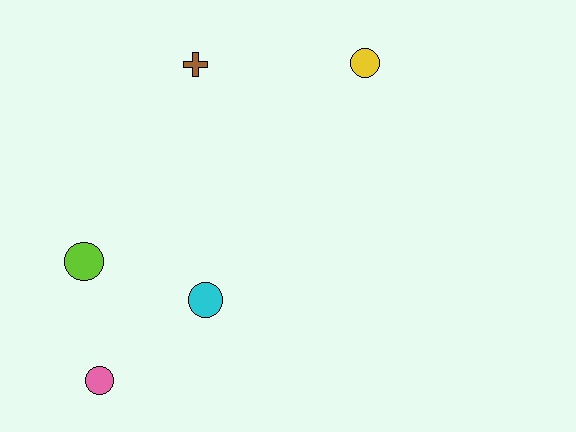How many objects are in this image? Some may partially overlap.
There are 5 objects.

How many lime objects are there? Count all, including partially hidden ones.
There is 1 lime object.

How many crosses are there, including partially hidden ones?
There is 1 cross.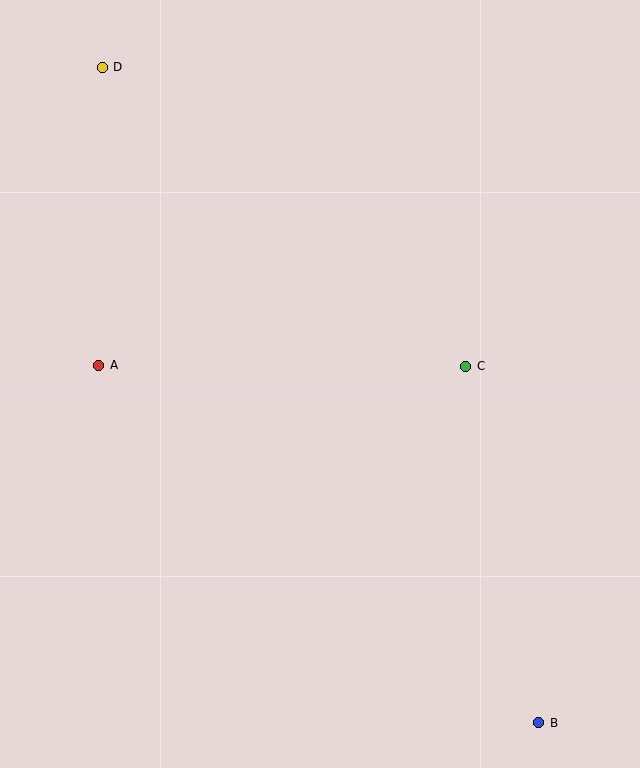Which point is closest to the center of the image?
Point C at (466, 366) is closest to the center.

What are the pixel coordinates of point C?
Point C is at (466, 366).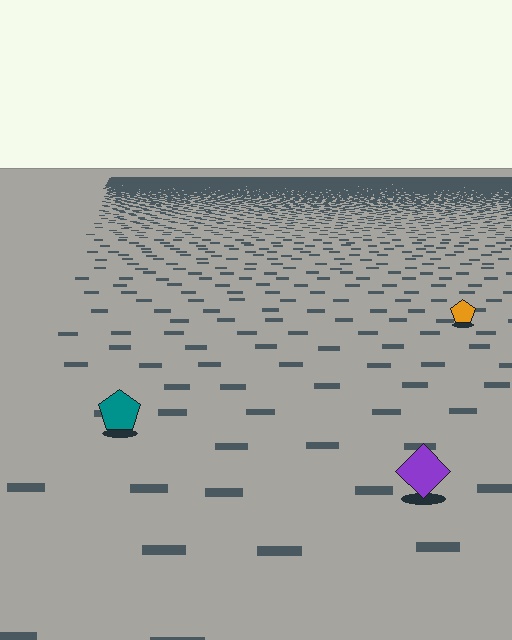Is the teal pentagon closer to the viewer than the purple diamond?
No. The purple diamond is closer — you can tell from the texture gradient: the ground texture is coarser near it.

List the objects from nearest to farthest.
From nearest to farthest: the purple diamond, the teal pentagon, the orange pentagon.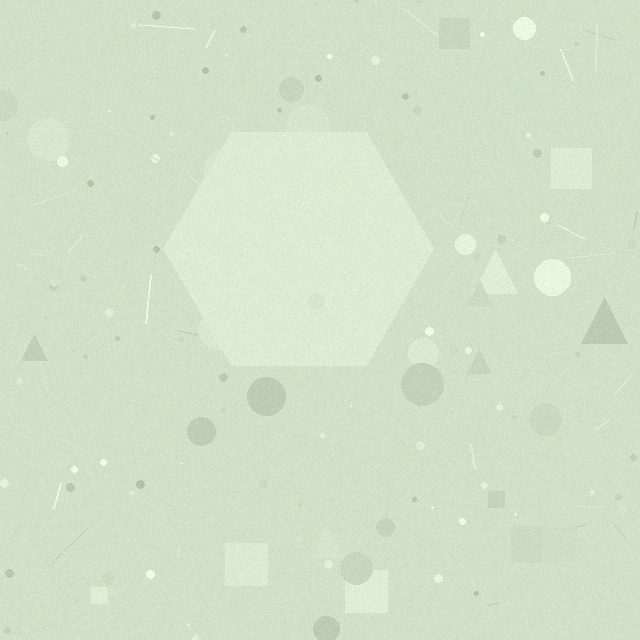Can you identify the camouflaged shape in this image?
The camouflaged shape is a hexagon.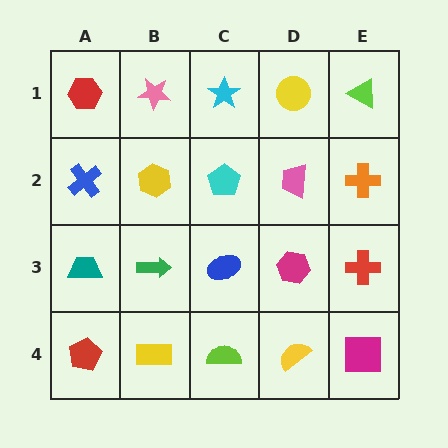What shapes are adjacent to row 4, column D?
A magenta hexagon (row 3, column D), a lime semicircle (row 4, column C), a magenta square (row 4, column E).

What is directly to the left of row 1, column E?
A yellow circle.